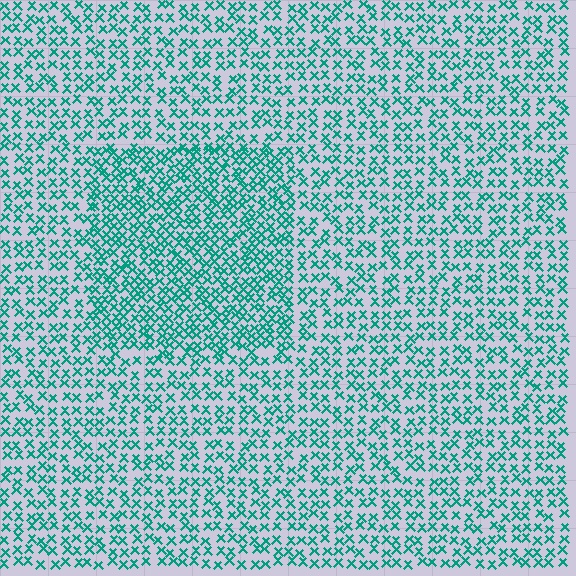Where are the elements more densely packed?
The elements are more densely packed inside the rectangle boundary.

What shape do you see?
I see a rectangle.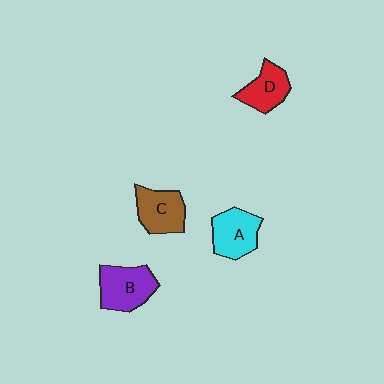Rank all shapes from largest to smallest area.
From largest to smallest: B (purple), A (cyan), C (brown), D (red).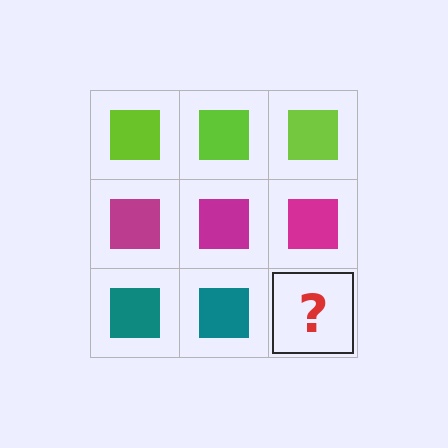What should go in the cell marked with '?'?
The missing cell should contain a teal square.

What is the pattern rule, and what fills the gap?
The rule is that each row has a consistent color. The gap should be filled with a teal square.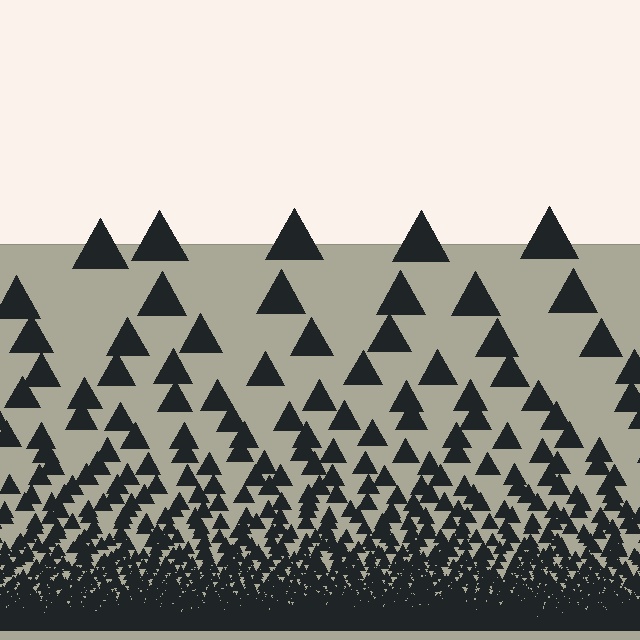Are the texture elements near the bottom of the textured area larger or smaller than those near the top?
Smaller. The gradient is inverted — elements near the bottom are smaller and denser.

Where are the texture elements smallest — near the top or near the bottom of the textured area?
Near the bottom.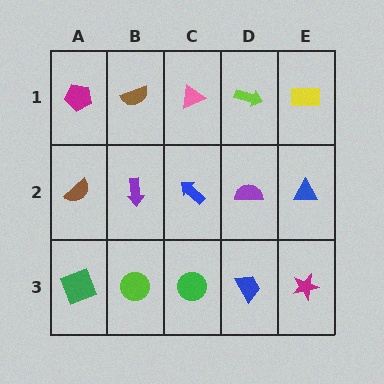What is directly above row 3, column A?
A brown semicircle.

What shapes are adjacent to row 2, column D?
A lime arrow (row 1, column D), a blue trapezoid (row 3, column D), a blue arrow (row 2, column C), a blue triangle (row 2, column E).